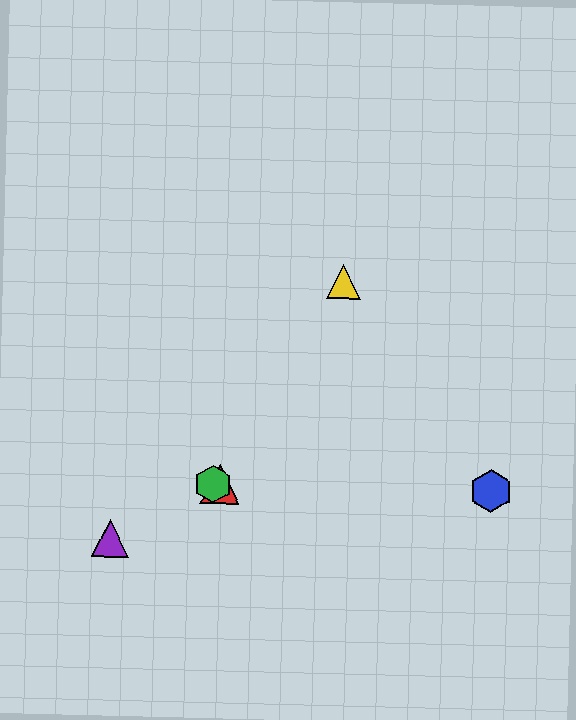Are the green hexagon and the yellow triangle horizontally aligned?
No, the green hexagon is at y≈484 and the yellow triangle is at y≈282.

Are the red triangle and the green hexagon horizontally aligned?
Yes, both are at y≈484.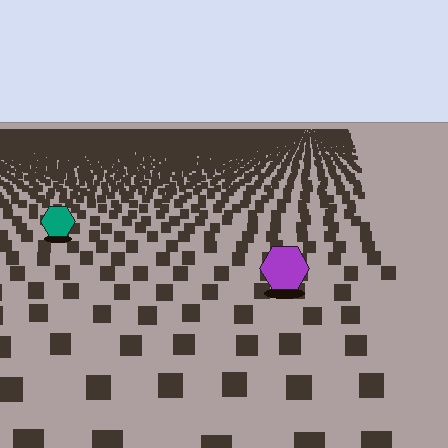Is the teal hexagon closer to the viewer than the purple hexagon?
No. The purple hexagon is closer — you can tell from the texture gradient: the ground texture is coarser near it.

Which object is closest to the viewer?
The purple hexagon is closest. The texture marks near it are larger and more spread out.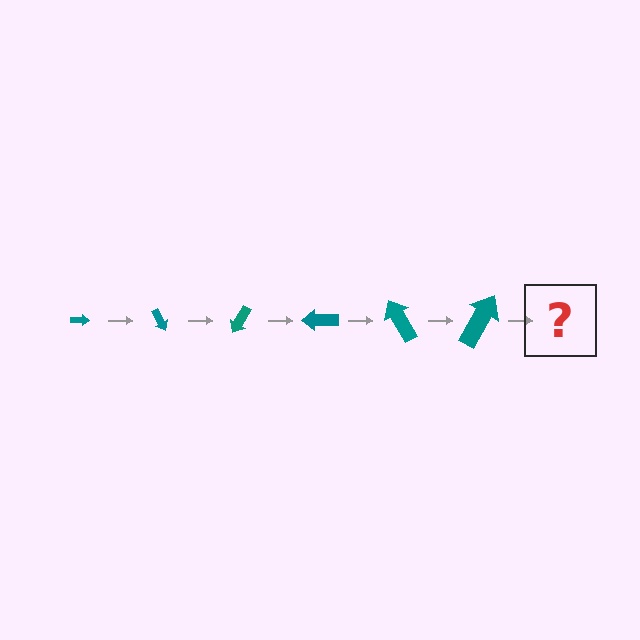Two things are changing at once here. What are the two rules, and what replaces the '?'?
The two rules are that the arrow grows larger each step and it rotates 60 degrees each step. The '?' should be an arrow, larger than the previous one and rotated 360 degrees from the start.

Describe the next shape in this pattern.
It should be an arrow, larger than the previous one and rotated 360 degrees from the start.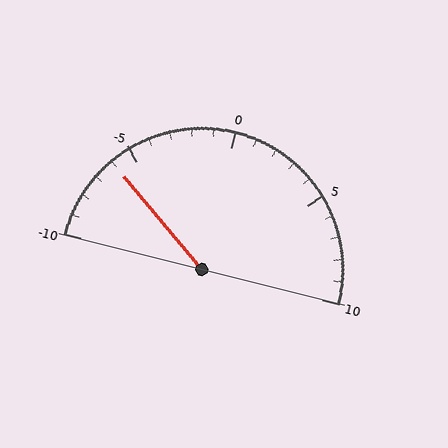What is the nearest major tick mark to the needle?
The nearest major tick mark is -5.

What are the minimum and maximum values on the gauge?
The gauge ranges from -10 to 10.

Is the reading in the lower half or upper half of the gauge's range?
The reading is in the lower half of the range (-10 to 10).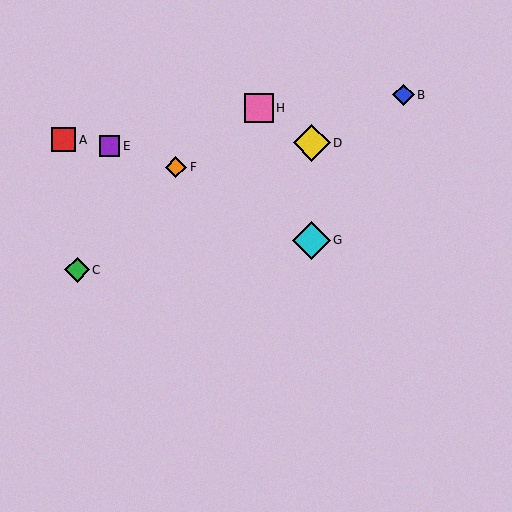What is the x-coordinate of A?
Object A is at x≈64.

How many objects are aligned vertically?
2 objects (D, G) are aligned vertically.